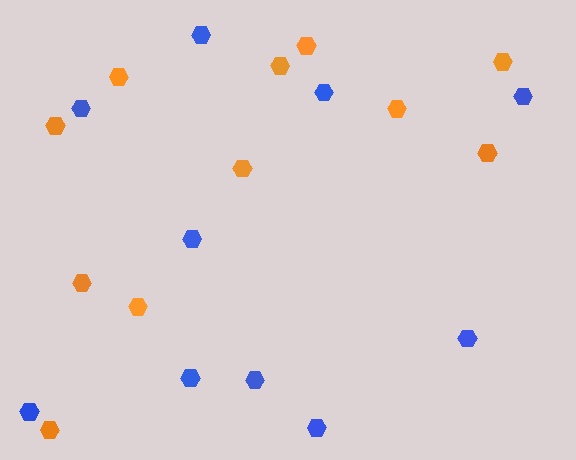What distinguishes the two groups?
There are 2 groups: one group of orange hexagons (11) and one group of blue hexagons (10).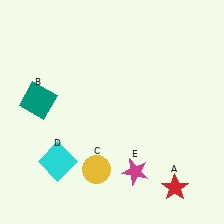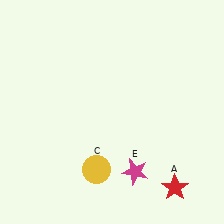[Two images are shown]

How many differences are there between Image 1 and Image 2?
There are 2 differences between the two images.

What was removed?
The cyan square (D), the teal square (B) were removed in Image 2.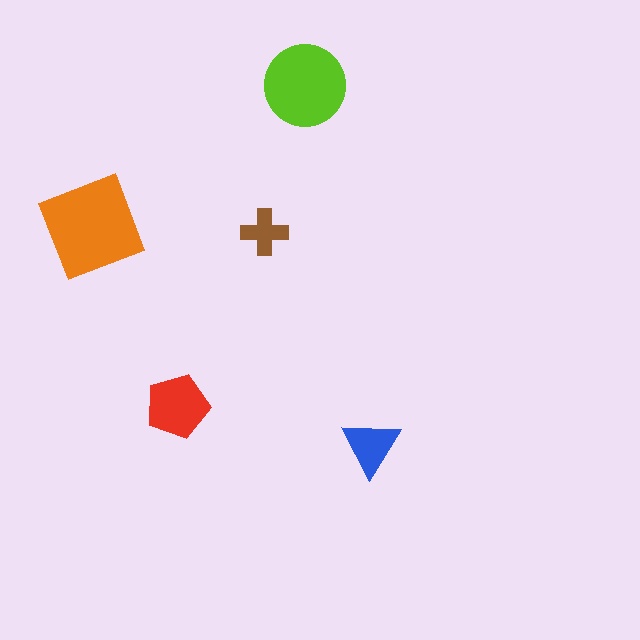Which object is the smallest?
The brown cross.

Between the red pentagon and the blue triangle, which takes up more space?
The red pentagon.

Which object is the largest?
The orange diamond.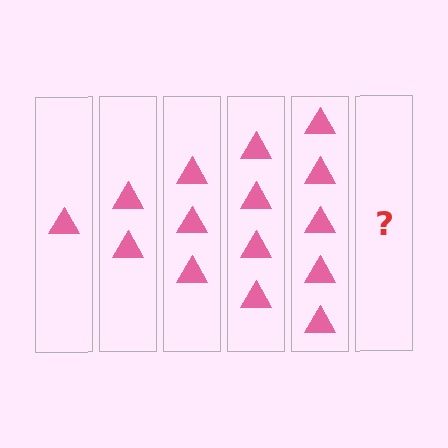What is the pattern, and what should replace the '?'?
The pattern is that each step adds one more triangle. The '?' should be 6 triangles.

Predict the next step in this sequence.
The next step is 6 triangles.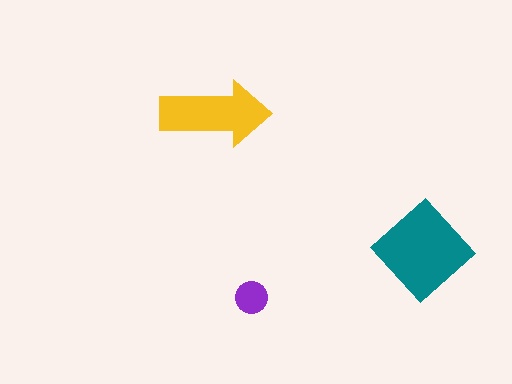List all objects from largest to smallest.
The teal diamond, the yellow arrow, the purple circle.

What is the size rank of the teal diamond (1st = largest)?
1st.